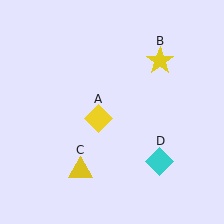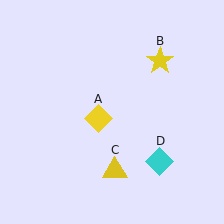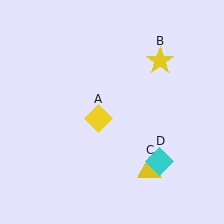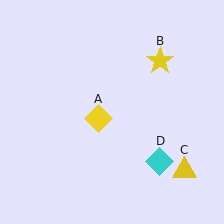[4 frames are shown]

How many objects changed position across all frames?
1 object changed position: yellow triangle (object C).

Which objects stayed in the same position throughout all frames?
Yellow diamond (object A) and yellow star (object B) and cyan diamond (object D) remained stationary.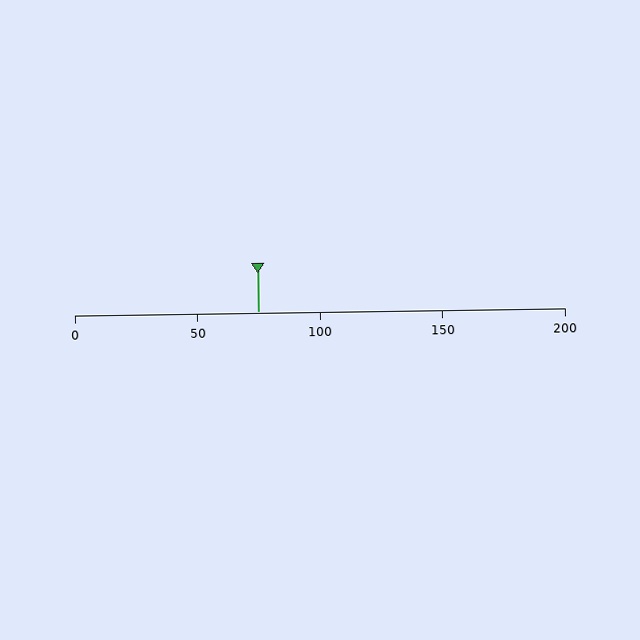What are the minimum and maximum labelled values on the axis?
The axis runs from 0 to 200.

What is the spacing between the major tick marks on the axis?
The major ticks are spaced 50 apart.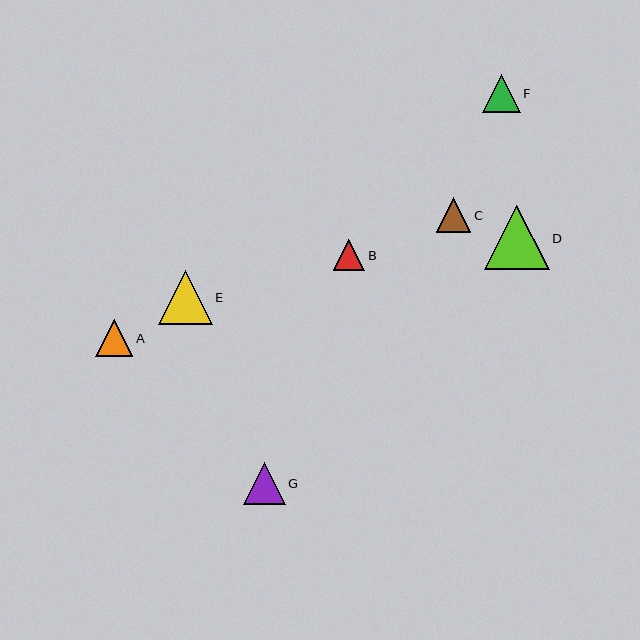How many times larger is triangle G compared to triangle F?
Triangle G is approximately 1.1 times the size of triangle F.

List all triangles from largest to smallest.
From largest to smallest: D, E, G, F, A, C, B.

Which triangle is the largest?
Triangle D is the largest with a size of approximately 64 pixels.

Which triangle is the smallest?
Triangle B is the smallest with a size of approximately 31 pixels.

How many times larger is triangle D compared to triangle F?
Triangle D is approximately 1.7 times the size of triangle F.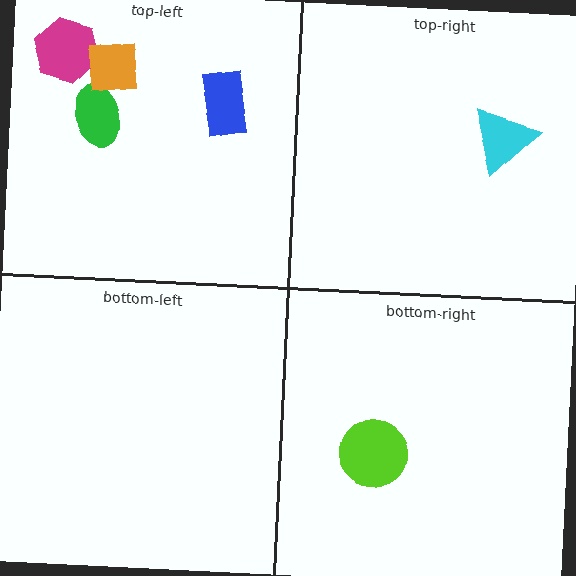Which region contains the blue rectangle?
The top-left region.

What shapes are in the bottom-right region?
The lime circle.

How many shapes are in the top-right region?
1.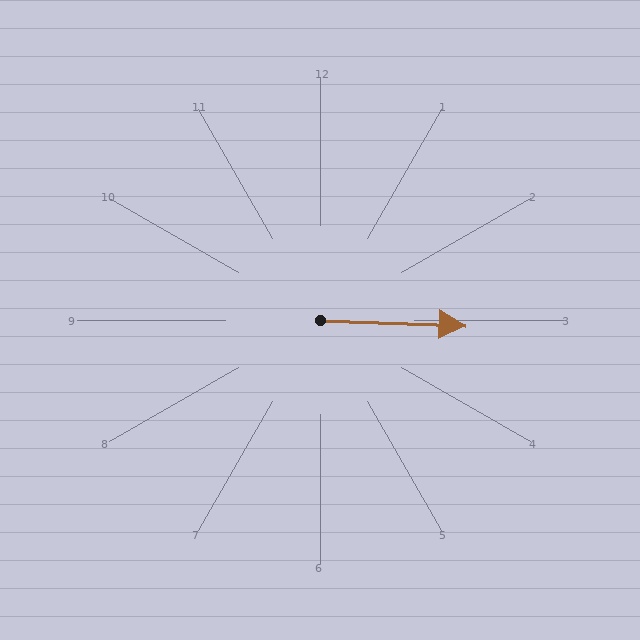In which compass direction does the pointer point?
East.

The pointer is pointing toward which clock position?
Roughly 3 o'clock.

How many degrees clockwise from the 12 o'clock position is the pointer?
Approximately 92 degrees.